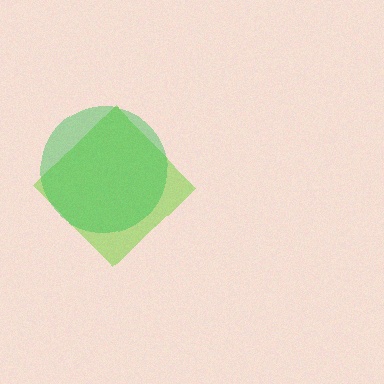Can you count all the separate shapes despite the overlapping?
Yes, there are 2 separate shapes.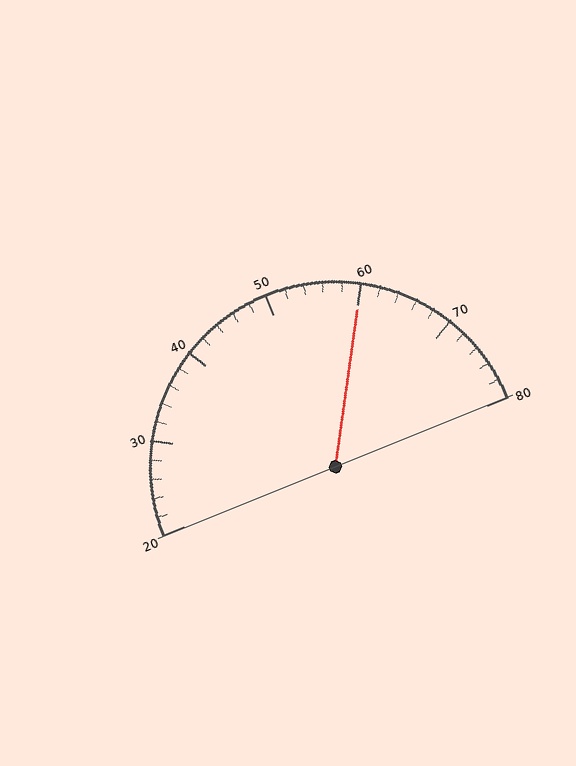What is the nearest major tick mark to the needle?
The nearest major tick mark is 60.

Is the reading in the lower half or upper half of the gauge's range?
The reading is in the upper half of the range (20 to 80).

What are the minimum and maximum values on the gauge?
The gauge ranges from 20 to 80.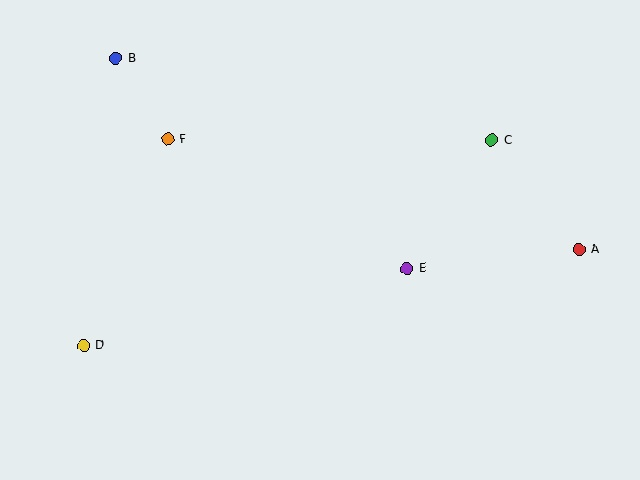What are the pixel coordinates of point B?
Point B is at (116, 58).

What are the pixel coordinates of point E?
Point E is at (407, 268).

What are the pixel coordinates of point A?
Point A is at (579, 250).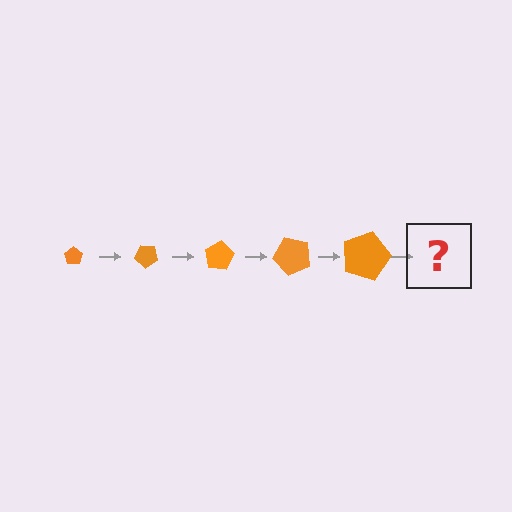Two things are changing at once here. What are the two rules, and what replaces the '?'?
The two rules are that the pentagon grows larger each step and it rotates 40 degrees each step. The '?' should be a pentagon, larger than the previous one and rotated 200 degrees from the start.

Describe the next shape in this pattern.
It should be a pentagon, larger than the previous one and rotated 200 degrees from the start.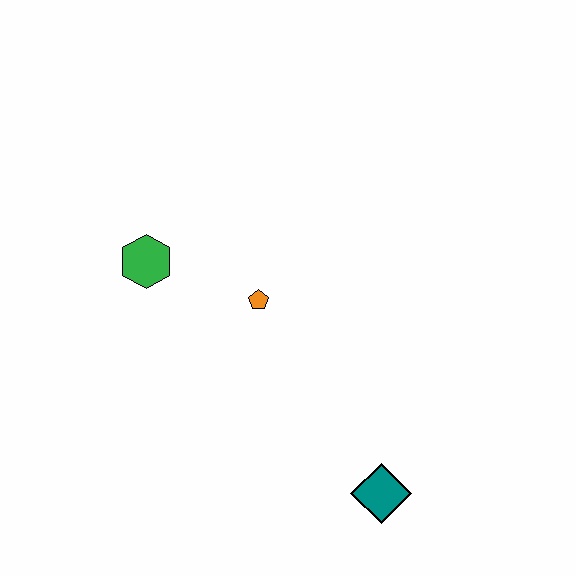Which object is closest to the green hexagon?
The orange pentagon is closest to the green hexagon.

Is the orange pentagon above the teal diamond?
Yes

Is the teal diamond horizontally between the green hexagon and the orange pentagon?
No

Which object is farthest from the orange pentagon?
The teal diamond is farthest from the orange pentagon.